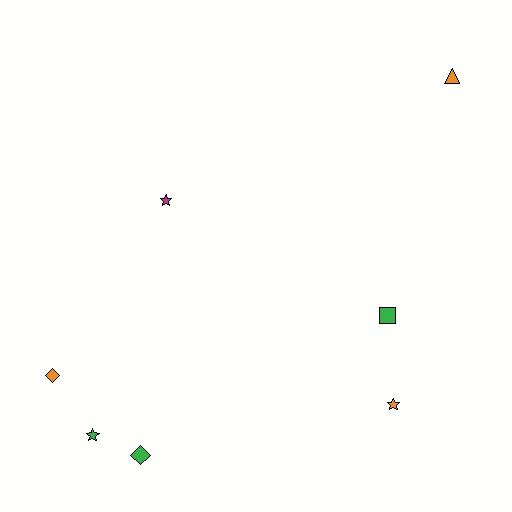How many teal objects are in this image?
There are no teal objects.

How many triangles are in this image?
There is 1 triangle.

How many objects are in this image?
There are 7 objects.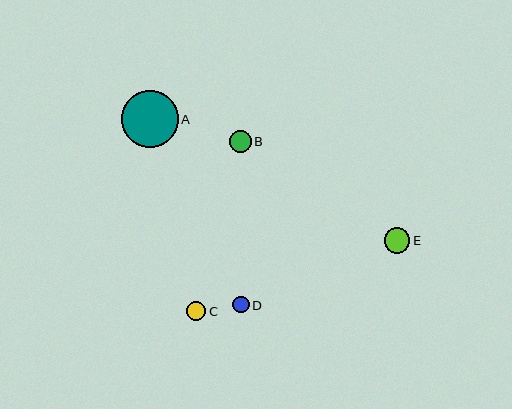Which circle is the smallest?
Circle D is the smallest with a size of approximately 17 pixels.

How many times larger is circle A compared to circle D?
Circle A is approximately 3.4 times the size of circle D.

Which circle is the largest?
Circle A is the largest with a size of approximately 57 pixels.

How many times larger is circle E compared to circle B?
Circle E is approximately 1.2 times the size of circle B.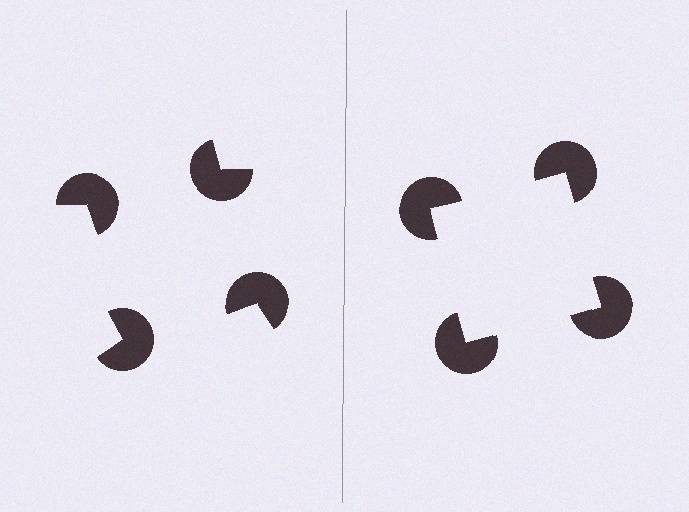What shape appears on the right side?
An illusory square.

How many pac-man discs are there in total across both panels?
8 — 4 on each side.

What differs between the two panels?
The pac-man discs are positioned identically on both sides; only the wedge orientations differ. On the right they align to a square; on the left they are misaligned.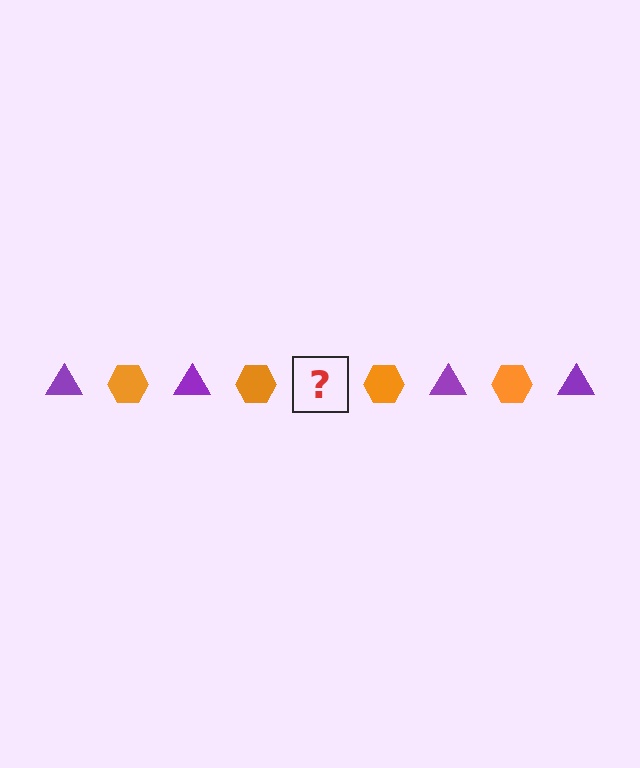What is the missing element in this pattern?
The missing element is a purple triangle.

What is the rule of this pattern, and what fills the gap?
The rule is that the pattern alternates between purple triangle and orange hexagon. The gap should be filled with a purple triangle.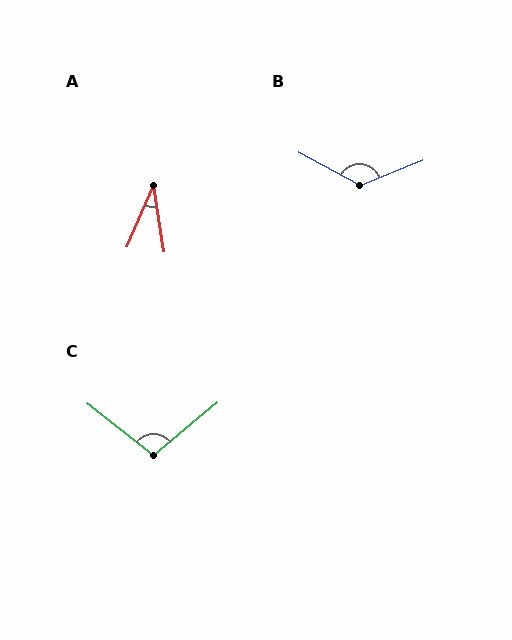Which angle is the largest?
B, at approximately 130 degrees.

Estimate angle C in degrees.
Approximately 102 degrees.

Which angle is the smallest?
A, at approximately 32 degrees.